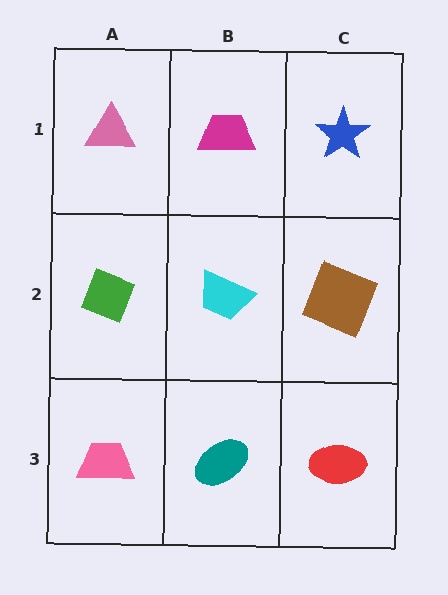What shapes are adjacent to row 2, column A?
A pink triangle (row 1, column A), a pink trapezoid (row 3, column A), a cyan trapezoid (row 2, column B).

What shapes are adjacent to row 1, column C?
A brown square (row 2, column C), a magenta trapezoid (row 1, column B).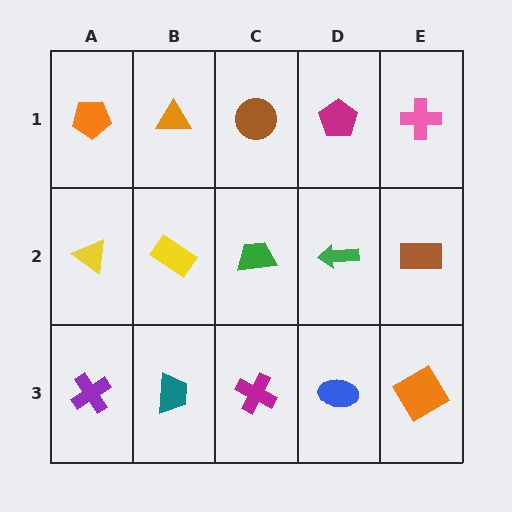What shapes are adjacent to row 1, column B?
A yellow rectangle (row 2, column B), an orange pentagon (row 1, column A), a brown circle (row 1, column C).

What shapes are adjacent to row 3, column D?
A green arrow (row 2, column D), a magenta cross (row 3, column C), an orange diamond (row 3, column E).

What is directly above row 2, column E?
A pink cross.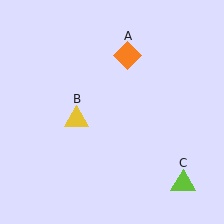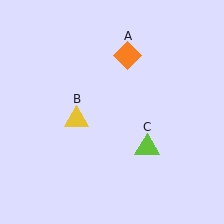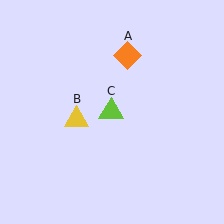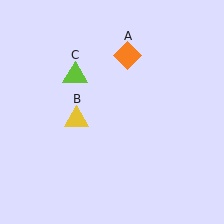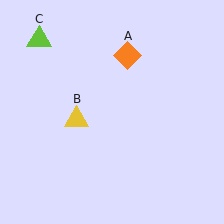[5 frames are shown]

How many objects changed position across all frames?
1 object changed position: lime triangle (object C).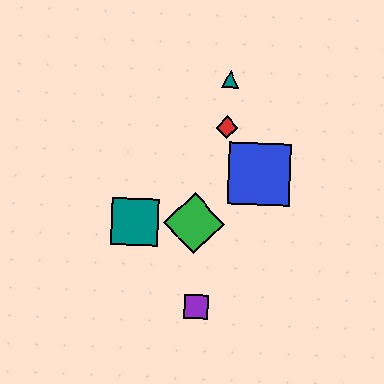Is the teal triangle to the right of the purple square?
Yes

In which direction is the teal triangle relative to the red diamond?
The teal triangle is above the red diamond.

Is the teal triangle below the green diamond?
No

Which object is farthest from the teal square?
The teal triangle is farthest from the teal square.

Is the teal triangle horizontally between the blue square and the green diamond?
Yes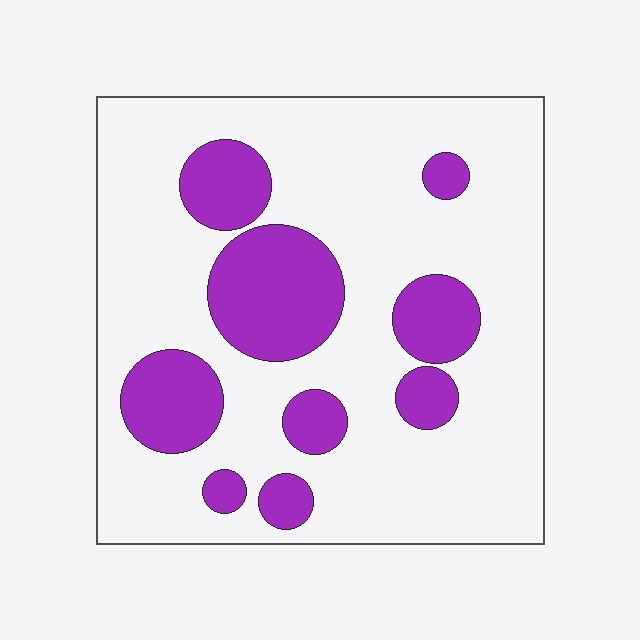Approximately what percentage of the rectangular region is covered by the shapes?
Approximately 25%.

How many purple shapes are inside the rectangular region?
9.